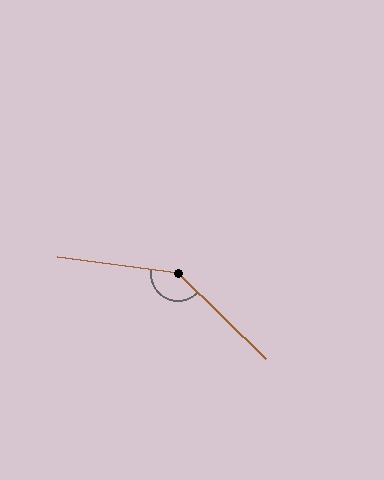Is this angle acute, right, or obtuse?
It is obtuse.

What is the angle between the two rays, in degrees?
Approximately 143 degrees.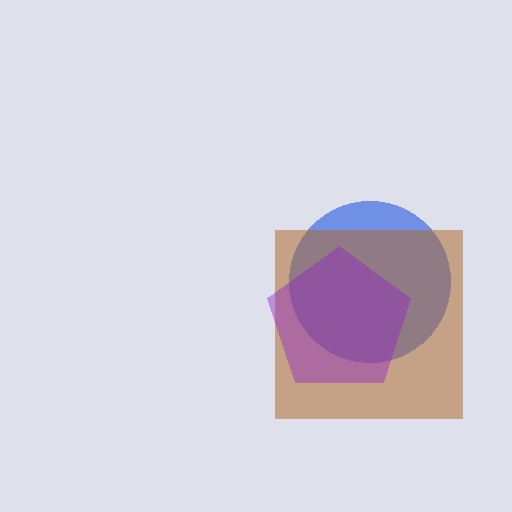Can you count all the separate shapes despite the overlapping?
Yes, there are 3 separate shapes.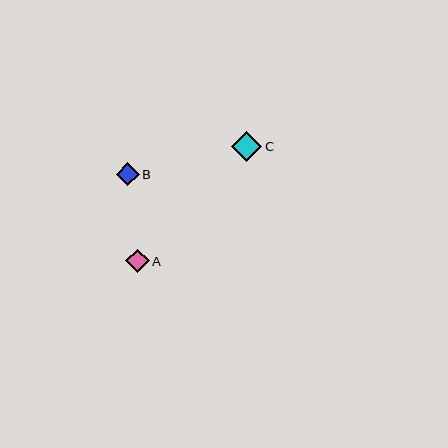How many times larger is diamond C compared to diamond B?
Diamond C is approximately 1.3 times the size of diamond B.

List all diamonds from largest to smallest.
From largest to smallest: C, A, B.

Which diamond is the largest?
Diamond C is the largest with a size of approximately 31 pixels.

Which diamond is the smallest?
Diamond B is the smallest with a size of approximately 23 pixels.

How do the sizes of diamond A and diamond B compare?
Diamond A and diamond B are approximately the same size.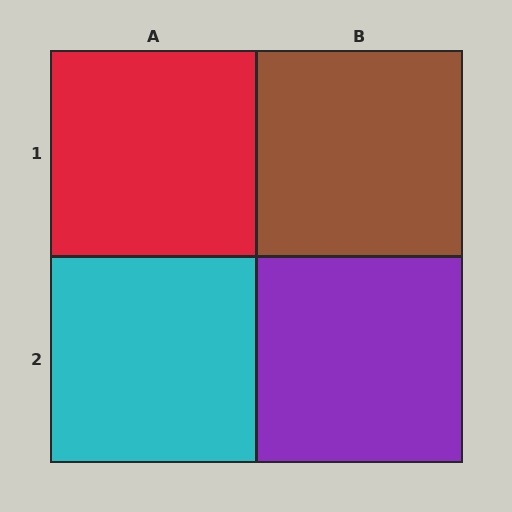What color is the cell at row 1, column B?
Brown.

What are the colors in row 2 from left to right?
Cyan, purple.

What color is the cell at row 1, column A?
Red.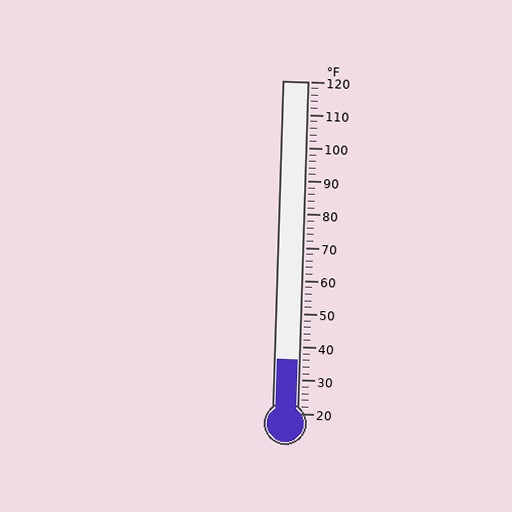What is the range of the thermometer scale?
The thermometer scale ranges from 20°F to 120°F.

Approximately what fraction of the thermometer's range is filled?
The thermometer is filled to approximately 15% of its range.